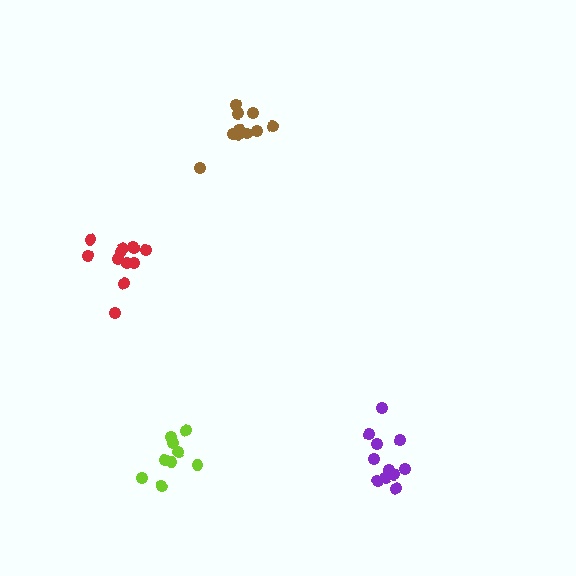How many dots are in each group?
Group 1: 11 dots, Group 2: 9 dots, Group 3: 10 dots, Group 4: 12 dots (42 total).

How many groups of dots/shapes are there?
There are 4 groups.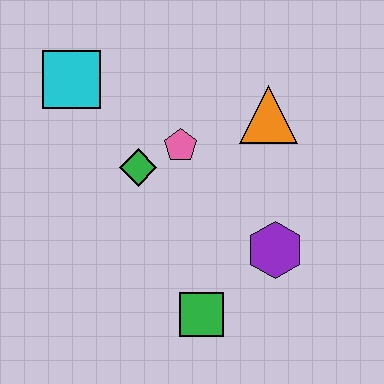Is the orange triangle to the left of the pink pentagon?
No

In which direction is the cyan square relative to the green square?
The cyan square is above the green square.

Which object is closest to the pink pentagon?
The green diamond is closest to the pink pentagon.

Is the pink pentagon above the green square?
Yes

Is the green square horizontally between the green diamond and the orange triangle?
Yes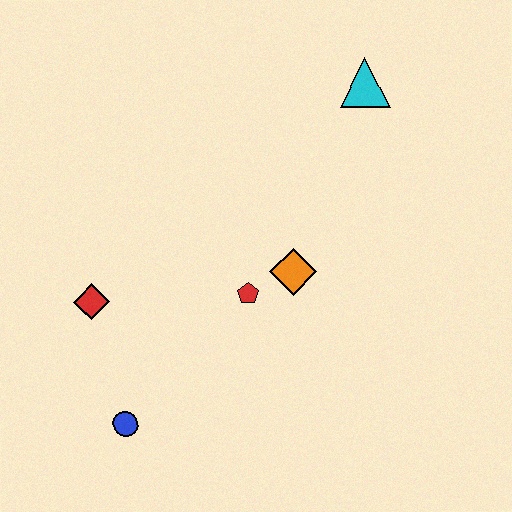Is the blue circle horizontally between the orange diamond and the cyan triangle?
No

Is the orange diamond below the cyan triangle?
Yes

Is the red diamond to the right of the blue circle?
No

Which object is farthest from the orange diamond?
The blue circle is farthest from the orange diamond.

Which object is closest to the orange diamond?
The red pentagon is closest to the orange diamond.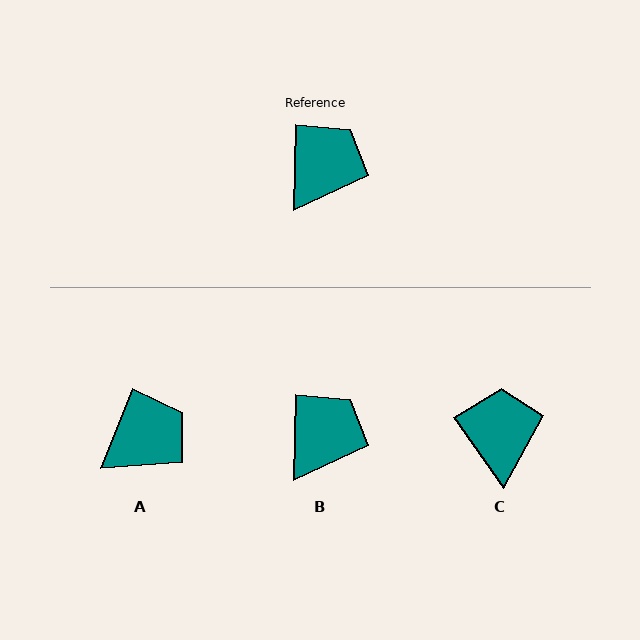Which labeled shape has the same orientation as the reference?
B.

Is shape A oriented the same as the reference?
No, it is off by about 21 degrees.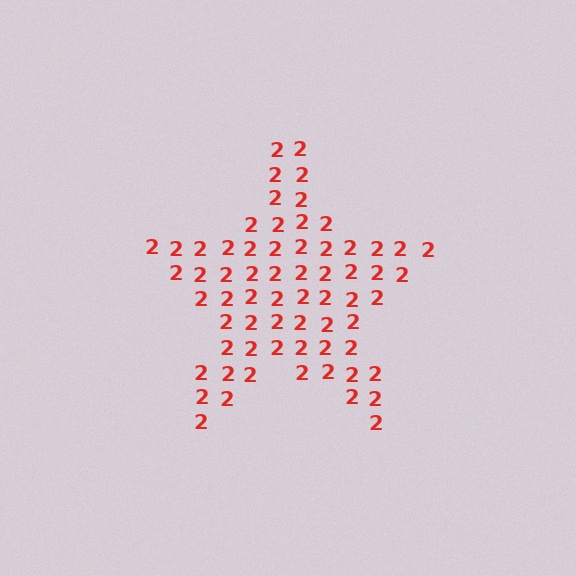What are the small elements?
The small elements are digit 2's.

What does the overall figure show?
The overall figure shows a star.